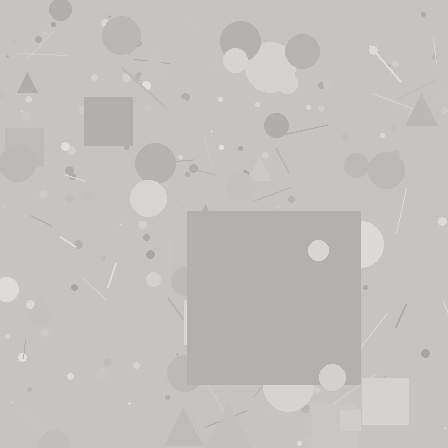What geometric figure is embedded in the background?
A square is embedded in the background.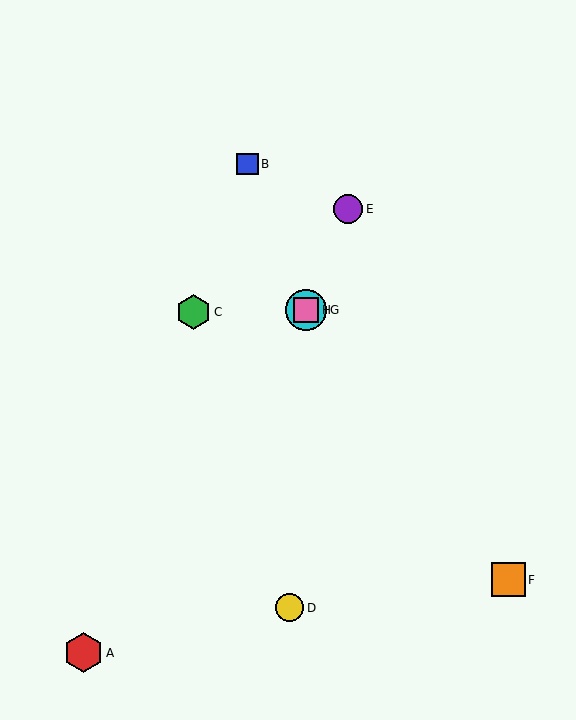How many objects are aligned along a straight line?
3 objects (B, G, H) are aligned along a straight line.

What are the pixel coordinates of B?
Object B is at (247, 164).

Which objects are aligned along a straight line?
Objects B, G, H are aligned along a straight line.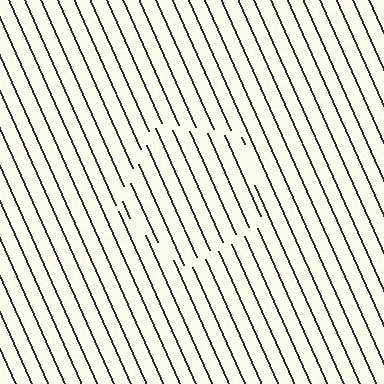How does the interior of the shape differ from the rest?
The interior of the shape contains the same grating, shifted by half a period — the contour is defined by the phase discontinuity where line-ends from the inner and outer gratings abut.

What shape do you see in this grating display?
An illusory pentagon. The interior of the shape contains the same grating, shifted by half a period — the contour is defined by the phase discontinuity where line-ends from the inner and outer gratings abut.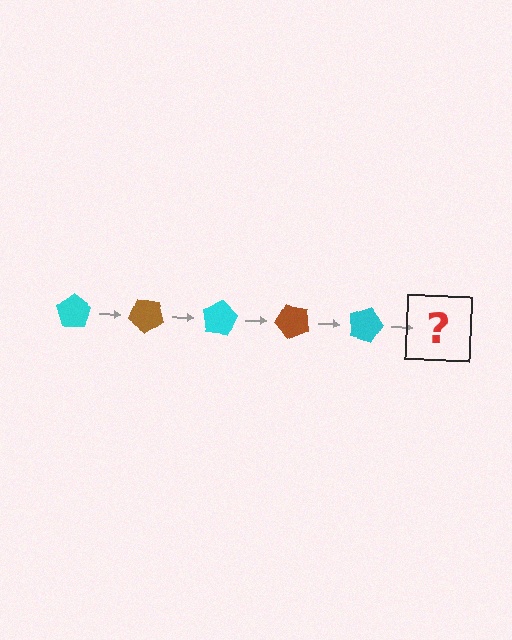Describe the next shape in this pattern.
It should be a brown pentagon, rotated 200 degrees from the start.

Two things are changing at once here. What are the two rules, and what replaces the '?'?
The two rules are that it rotates 40 degrees each step and the color cycles through cyan and brown. The '?' should be a brown pentagon, rotated 200 degrees from the start.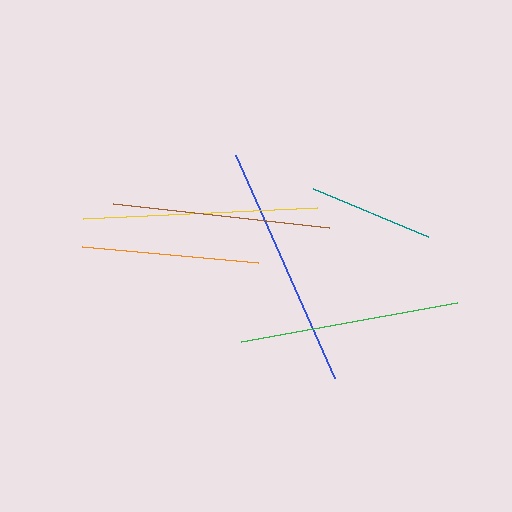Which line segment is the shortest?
The teal line is the shortest at approximately 124 pixels.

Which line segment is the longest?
The blue line is the longest at approximately 244 pixels.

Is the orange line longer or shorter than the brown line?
The brown line is longer than the orange line.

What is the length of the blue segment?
The blue segment is approximately 244 pixels long.